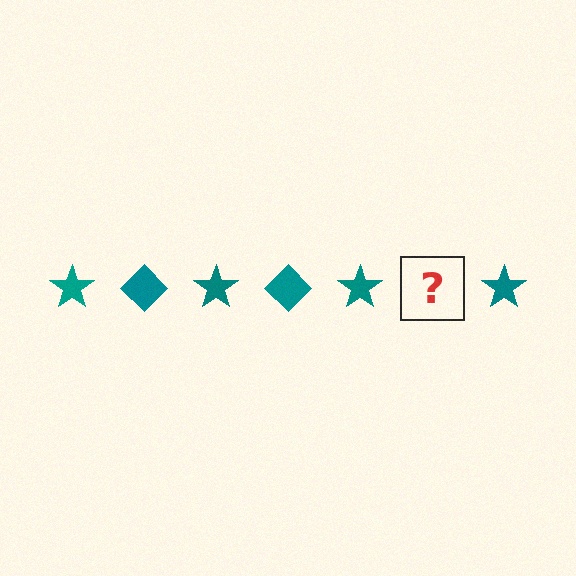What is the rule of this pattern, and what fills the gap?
The rule is that the pattern cycles through star, diamond shapes in teal. The gap should be filled with a teal diamond.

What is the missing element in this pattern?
The missing element is a teal diamond.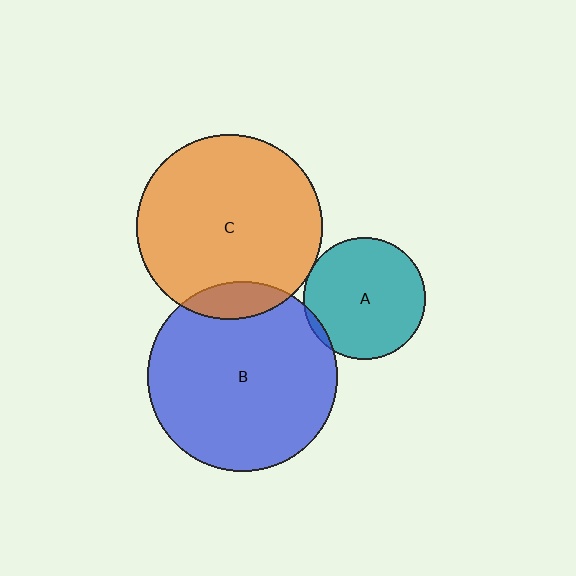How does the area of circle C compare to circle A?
Approximately 2.3 times.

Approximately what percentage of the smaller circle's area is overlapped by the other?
Approximately 5%.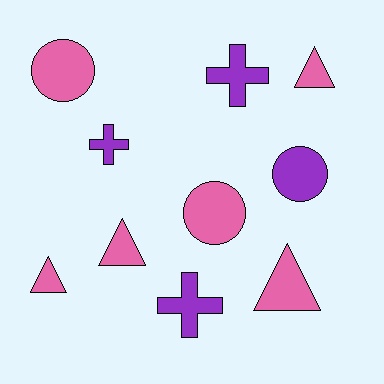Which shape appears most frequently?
Triangle, with 4 objects.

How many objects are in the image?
There are 10 objects.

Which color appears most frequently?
Pink, with 6 objects.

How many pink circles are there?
There are 2 pink circles.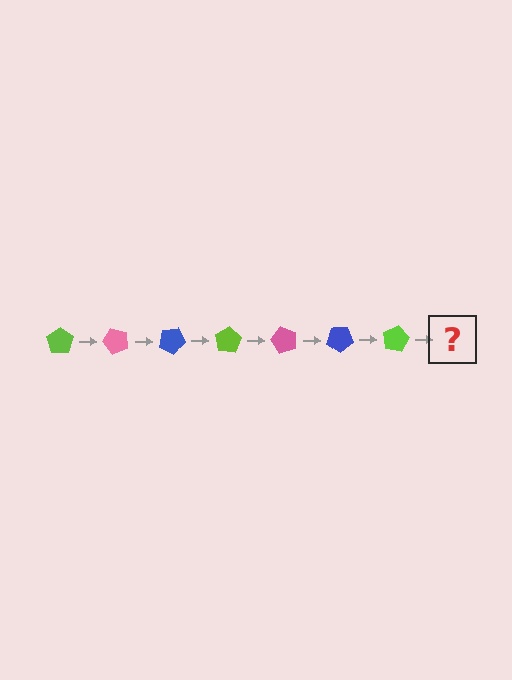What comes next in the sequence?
The next element should be a pink pentagon, rotated 350 degrees from the start.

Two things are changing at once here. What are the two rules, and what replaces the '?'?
The two rules are that it rotates 50 degrees each step and the color cycles through lime, pink, and blue. The '?' should be a pink pentagon, rotated 350 degrees from the start.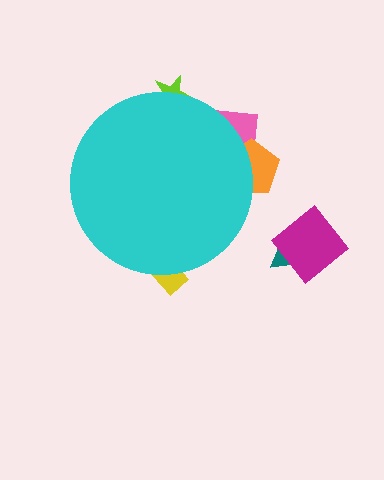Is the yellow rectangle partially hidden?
Yes, the yellow rectangle is partially hidden behind the cyan circle.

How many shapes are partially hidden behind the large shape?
4 shapes are partially hidden.